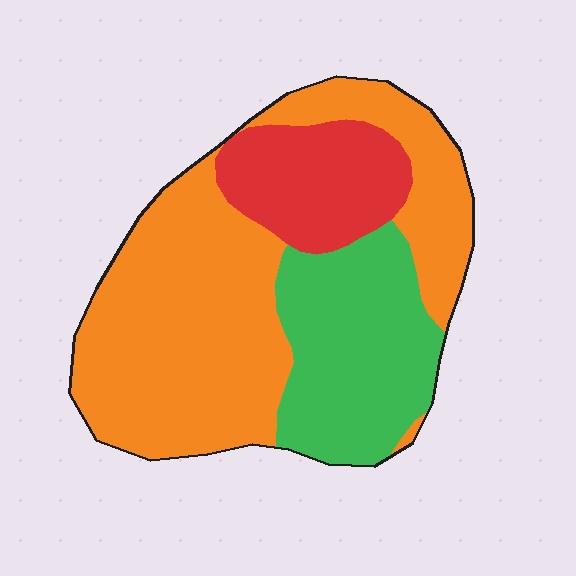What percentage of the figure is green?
Green covers about 25% of the figure.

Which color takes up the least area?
Red, at roughly 15%.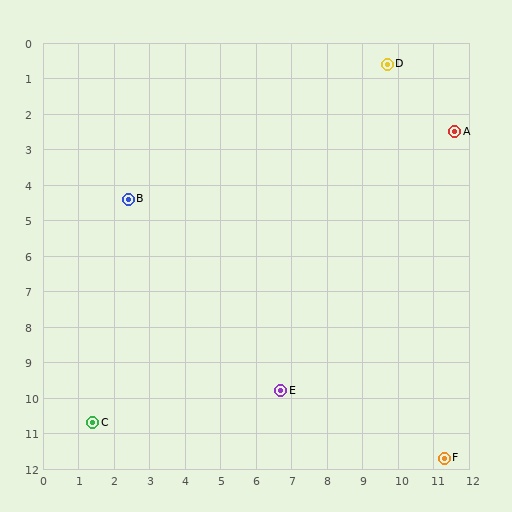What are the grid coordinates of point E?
Point E is at approximately (6.7, 9.8).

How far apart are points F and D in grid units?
Points F and D are about 11.2 grid units apart.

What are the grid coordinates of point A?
Point A is at approximately (11.6, 2.5).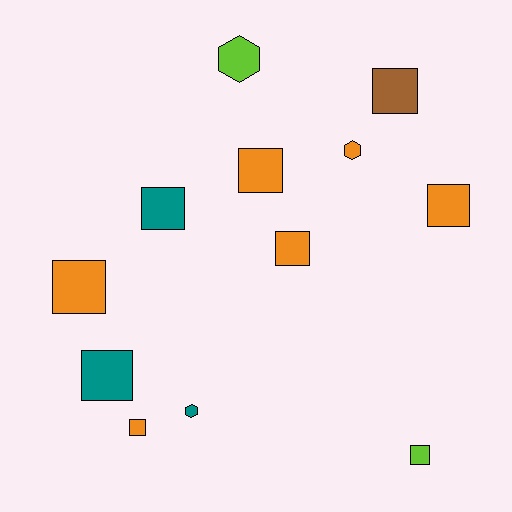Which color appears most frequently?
Orange, with 6 objects.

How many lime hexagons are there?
There is 1 lime hexagon.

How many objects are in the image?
There are 12 objects.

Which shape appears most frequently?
Square, with 9 objects.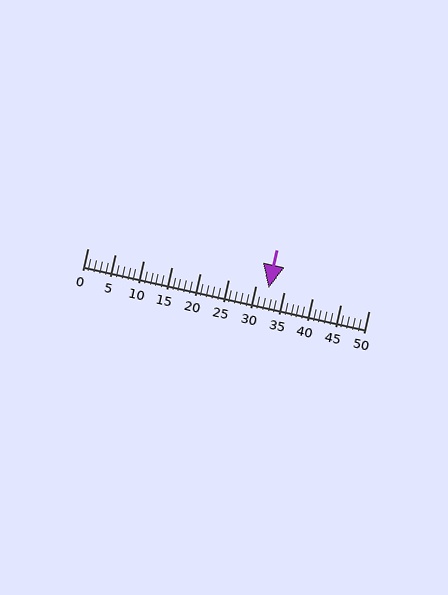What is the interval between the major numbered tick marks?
The major tick marks are spaced 5 units apart.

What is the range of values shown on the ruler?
The ruler shows values from 0 to 50.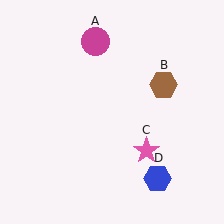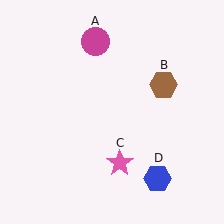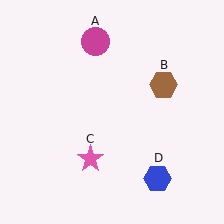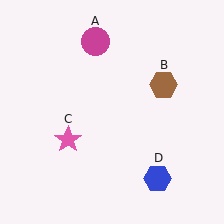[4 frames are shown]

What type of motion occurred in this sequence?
The pink star (object C) rotated clockwise around the center of the scene.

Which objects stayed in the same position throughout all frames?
Magenta circle (object A) and brown hexagon (object B) and blue hexagon (object D) remained stationary.